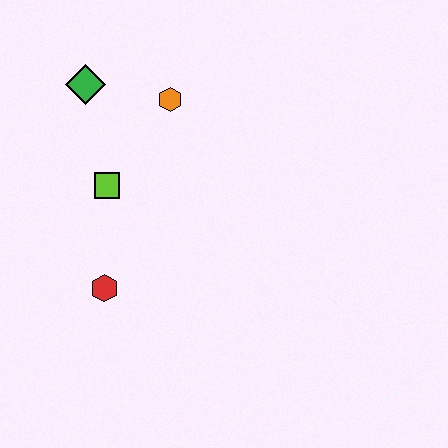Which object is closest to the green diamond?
The orange hexagon is closest to the green diamond.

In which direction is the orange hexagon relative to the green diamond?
The orange hexagon is to the right of the green diamond.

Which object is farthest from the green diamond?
The red hexagon is farthest from the green diamond.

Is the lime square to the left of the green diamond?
No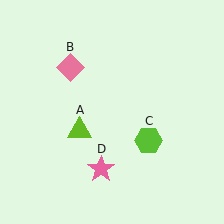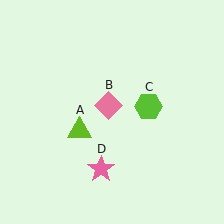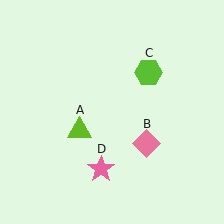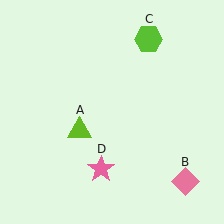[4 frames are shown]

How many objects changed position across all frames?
2 objects changed position: pink diamond (object B), lime hexagon (object C).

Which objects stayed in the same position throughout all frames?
Lime triangle (object A) and pink star (object D) remained stationary.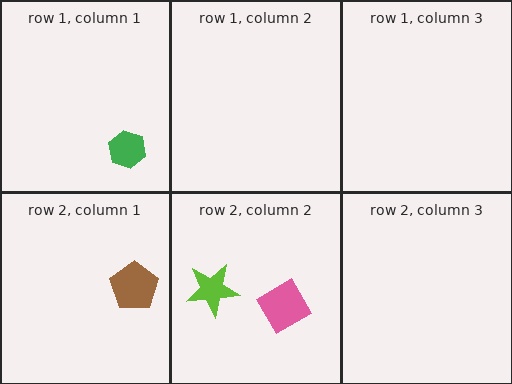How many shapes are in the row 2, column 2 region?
2.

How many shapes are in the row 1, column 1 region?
1.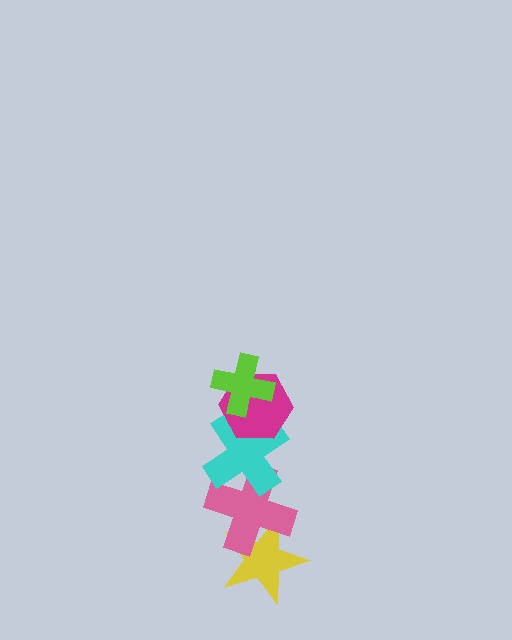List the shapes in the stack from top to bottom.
From top to bottom: the lime cross, the magenta hexagon, the cyan cross, the pink cross, the yellow star.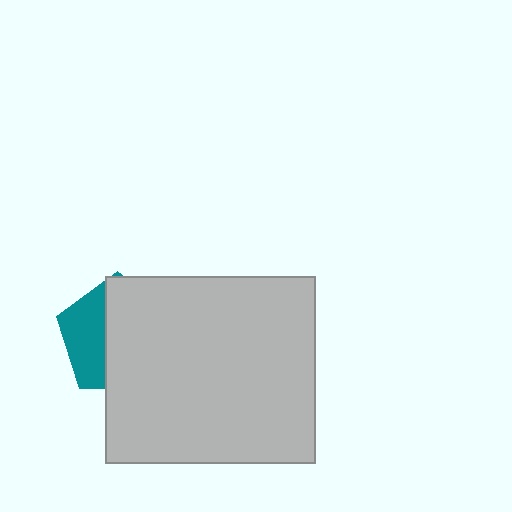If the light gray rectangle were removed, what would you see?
You would see the complete teal pentagon.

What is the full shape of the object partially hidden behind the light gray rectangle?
The partially hidden object is a teal pentagon.